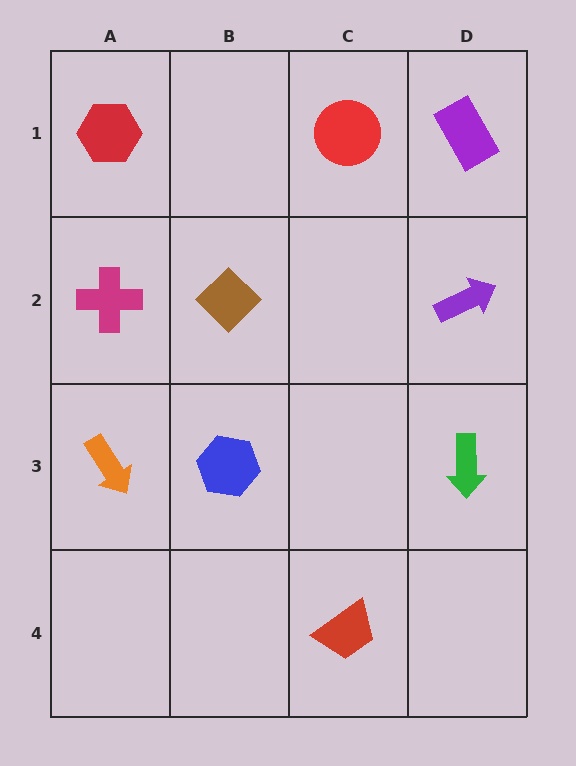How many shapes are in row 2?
3 shapes.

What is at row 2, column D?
A purple arrow.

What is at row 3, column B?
A blue hexagon.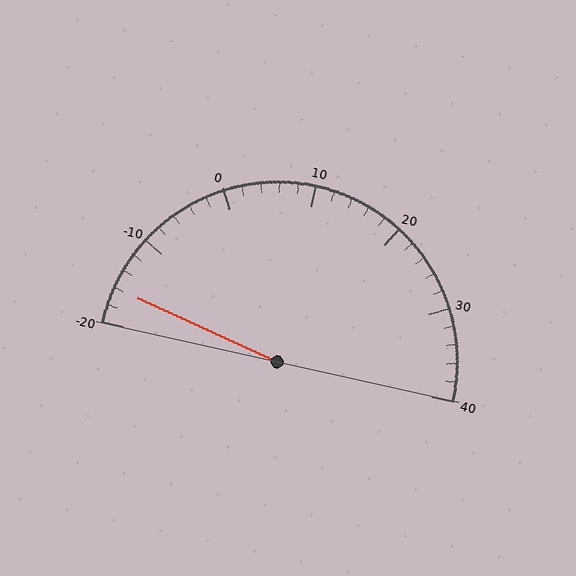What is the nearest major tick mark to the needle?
The nearest major tick mark is -20.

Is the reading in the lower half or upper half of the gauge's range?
The reading is in the lower half of the range (-20 to 40).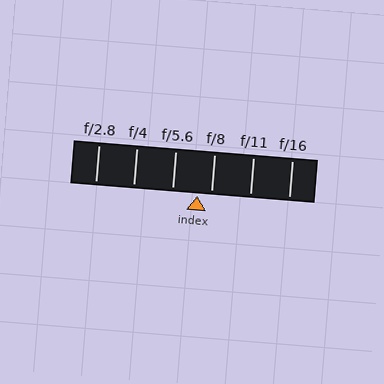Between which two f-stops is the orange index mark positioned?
The index mark is between f/5.6 and f/8.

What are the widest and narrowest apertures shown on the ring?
The widest aperture shown is f/2.8 and the narrowest is f/16.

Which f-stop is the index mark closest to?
The index mark is closest to f/8.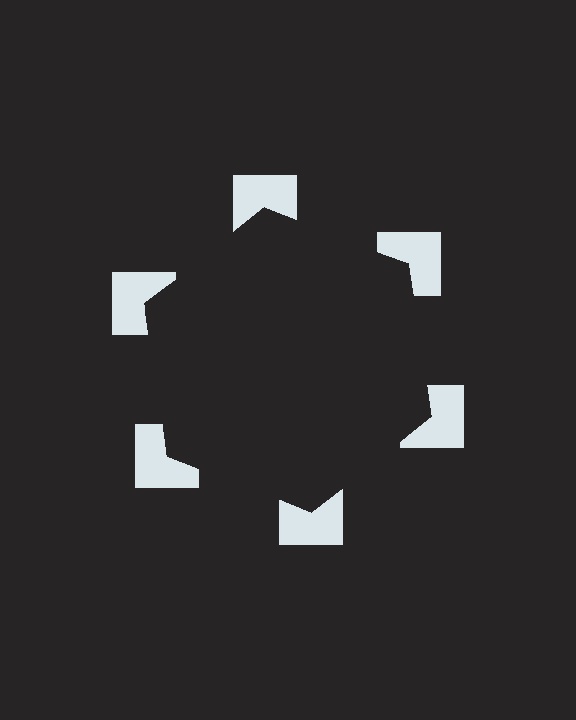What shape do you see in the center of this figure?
An illusory hexagon — its edges are inferred from the aligned wedge cuts in the notched squares, not physically drawn.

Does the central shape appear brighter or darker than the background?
It typically appears slightly darker than the background, even though no actual brightness change is drawn.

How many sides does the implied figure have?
6 sides.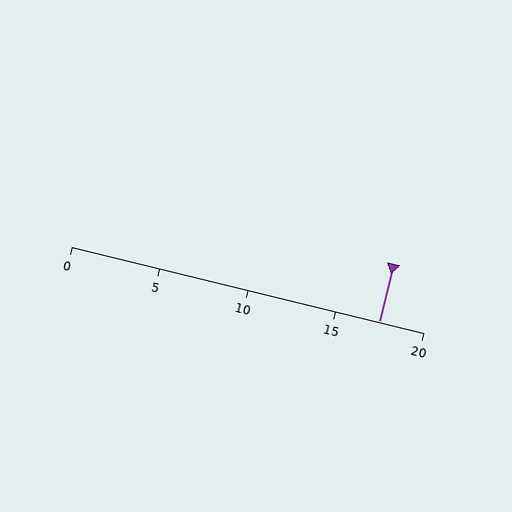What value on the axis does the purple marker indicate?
The marker indicates approximately 17.5.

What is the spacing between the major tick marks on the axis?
The major ticks are spaced 5 apart.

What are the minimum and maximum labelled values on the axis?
The axis runs from 0 to 20.